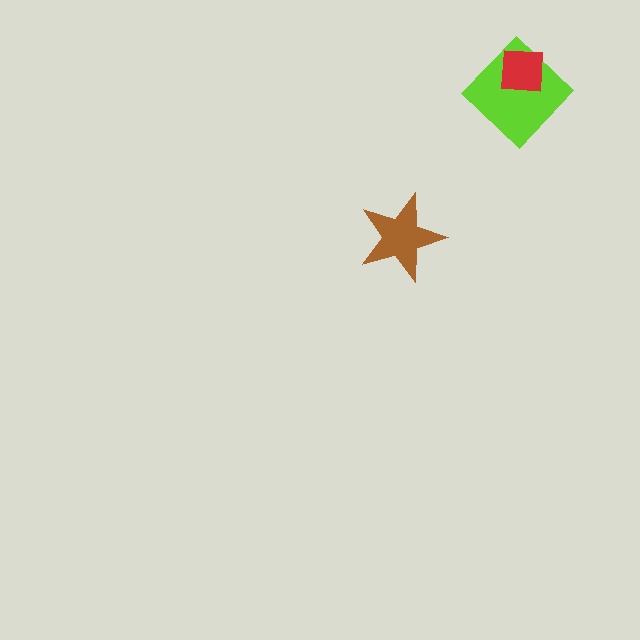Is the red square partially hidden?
No, no other shape covers it.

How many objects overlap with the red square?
1 object overlaps with the red square.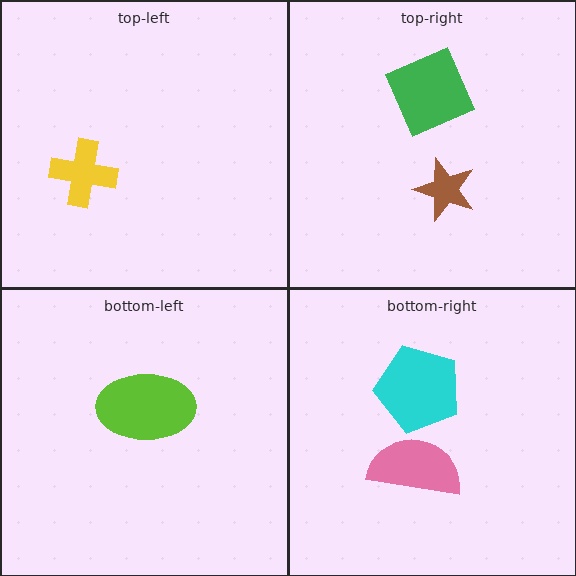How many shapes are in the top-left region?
1.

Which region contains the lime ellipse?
The bottom-left region.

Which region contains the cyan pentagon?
The bottom-right region.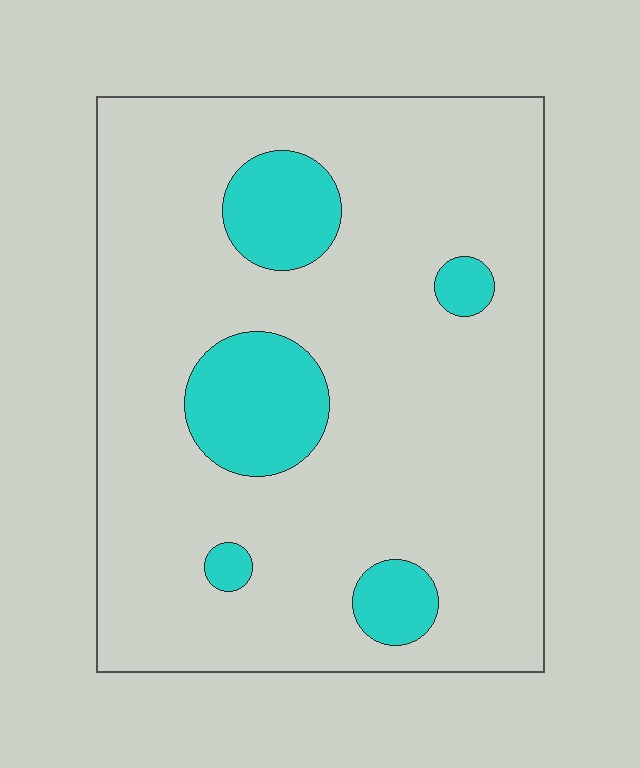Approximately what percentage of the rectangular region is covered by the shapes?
Approximately 15%.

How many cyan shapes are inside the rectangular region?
5.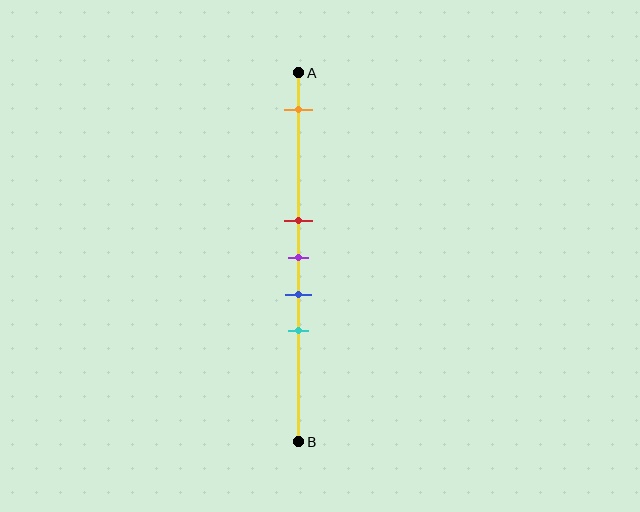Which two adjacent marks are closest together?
The red and purple marks are the closest adjacent pair.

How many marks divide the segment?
There are 5 marks dividing the segment.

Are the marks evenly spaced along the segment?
No, the marks are not evenly spaced.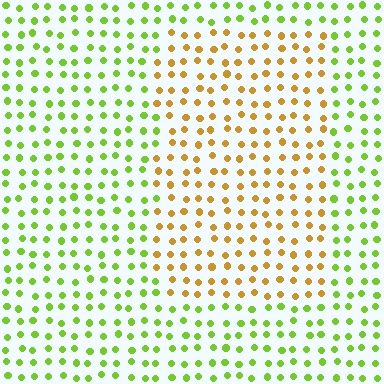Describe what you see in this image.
The image is filled with small lime elements in a uniform arrangement. A rectangle-shaped region is visible where the elements are tinted to a slightly different hue, forming a subtle color boundary.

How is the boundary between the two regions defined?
The boundary is defined purely by a slight shift in hue (about 54 degrees). Spacing, size, and orientation are identical on both sides.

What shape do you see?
I see a rectangle.